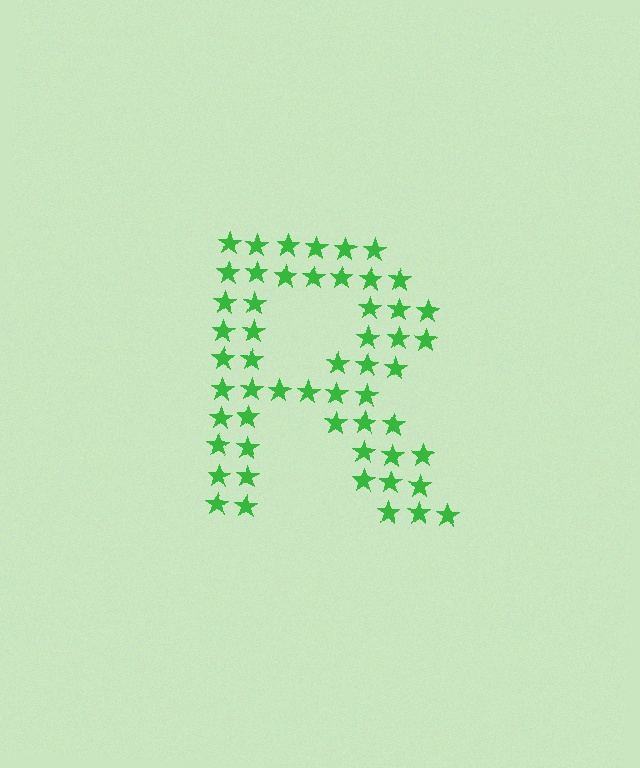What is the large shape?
The large shape is the letter R.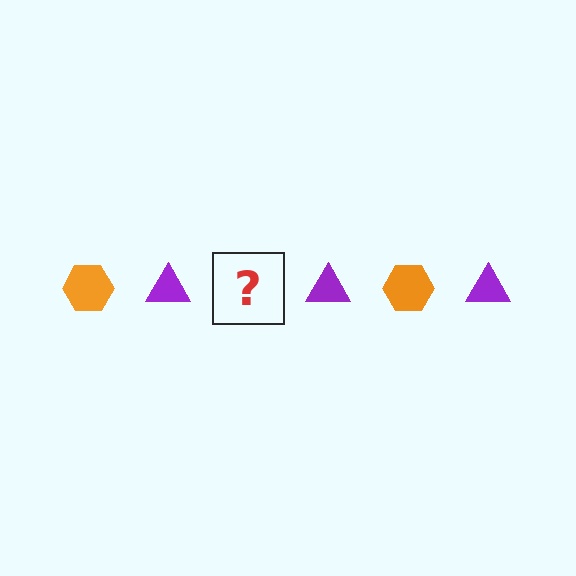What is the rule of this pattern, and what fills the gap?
The rule is that the pattern alternates between orange hexagon and purple triangle. The gap should be filled with an orange hexagon.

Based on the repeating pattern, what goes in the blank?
The blank should be an orange hexagon.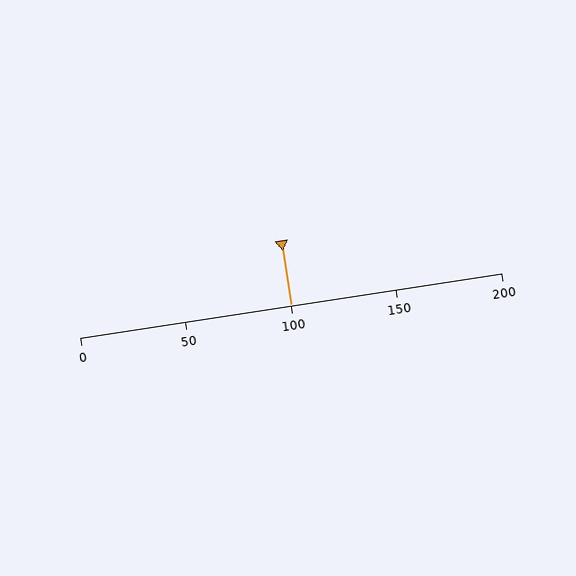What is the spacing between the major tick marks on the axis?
The major ticks are spaced 50 apart.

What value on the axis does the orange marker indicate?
The marker indicates approximately 100.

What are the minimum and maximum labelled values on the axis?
The axis runs from 0 to 200.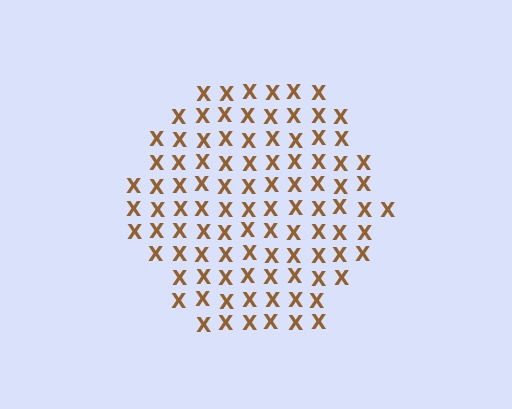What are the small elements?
The small elements are letter X's.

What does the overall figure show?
The overall figure shows a hexagon.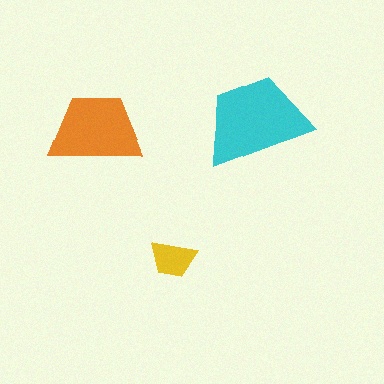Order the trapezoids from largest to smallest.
the cyan one, the orange one, the yellow one.